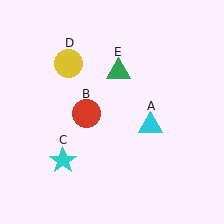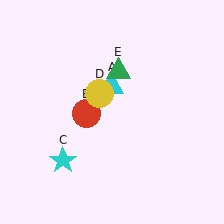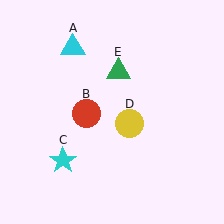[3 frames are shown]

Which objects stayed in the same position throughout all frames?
Red circle (object B) and cyan star (object C) and green triangle (object E) remained stationary.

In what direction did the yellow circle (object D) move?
The yellow circle (object D) moved down and to the right.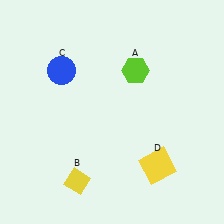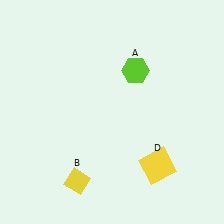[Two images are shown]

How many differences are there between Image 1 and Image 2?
There is 1 difference between the two images.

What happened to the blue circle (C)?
The blue circle (C) was removed in Image 2. It was in the top-left area of Image 1.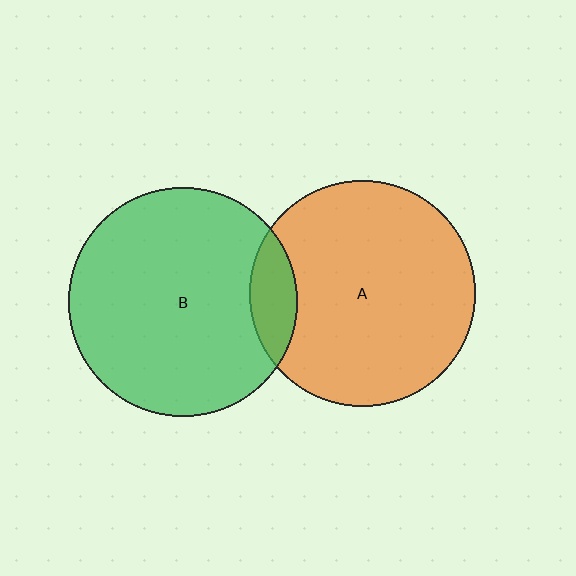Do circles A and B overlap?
Yes.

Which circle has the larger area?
Circle B (green).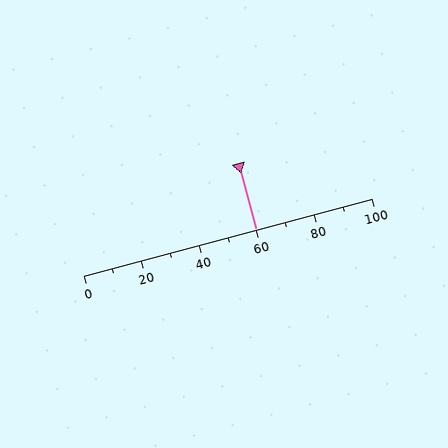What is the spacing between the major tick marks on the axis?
The major ticks are spaced 20 apart.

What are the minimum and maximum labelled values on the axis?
The axis runs from 0 to 100.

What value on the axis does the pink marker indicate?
The marker indicates approximately 60.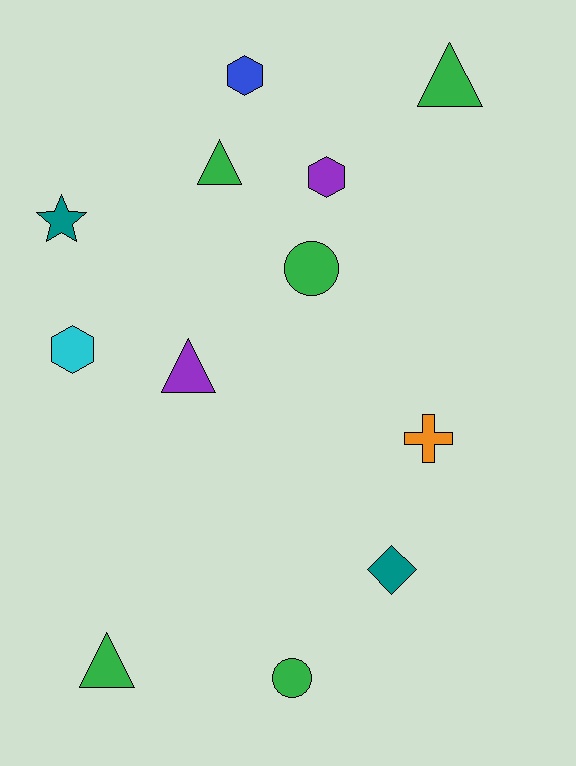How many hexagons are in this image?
There are 3 hexagons.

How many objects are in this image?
There are 12 objects.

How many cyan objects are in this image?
There is 1 cyan object.